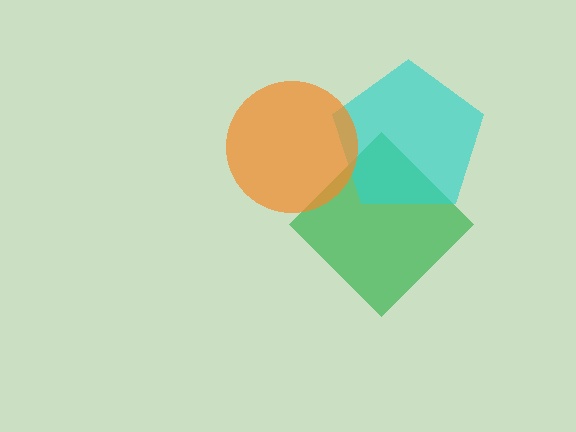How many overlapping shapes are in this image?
There are 3 overlapping shapes in the image.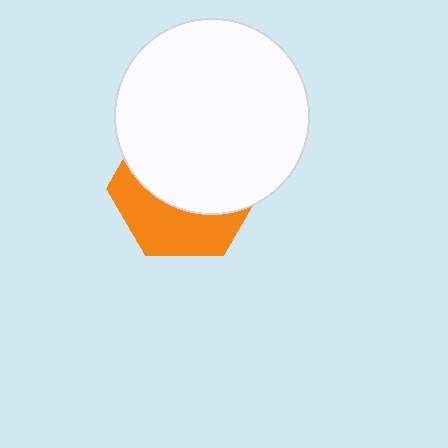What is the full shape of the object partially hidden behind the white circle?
The partially hidden object is an orange hexagon.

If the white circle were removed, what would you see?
You would see the complete orange hexagon.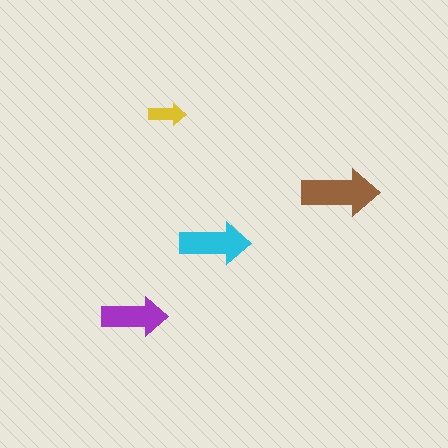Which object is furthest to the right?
The brown arrow is rightmost.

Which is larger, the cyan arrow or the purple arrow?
The cyan one.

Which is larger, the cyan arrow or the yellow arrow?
The cyan one.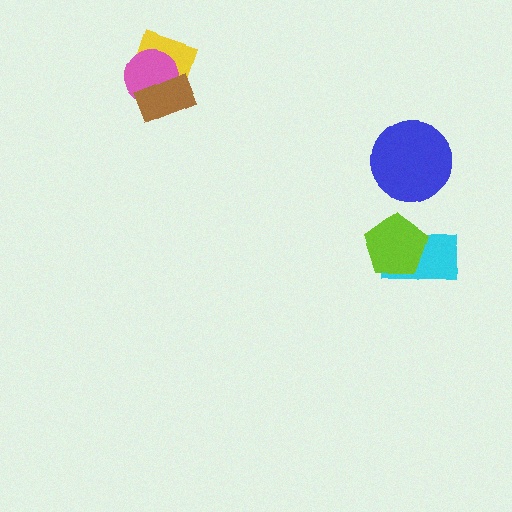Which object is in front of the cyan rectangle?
The lime pentagon is in front of the cyan rectangle.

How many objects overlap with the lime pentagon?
1 object overlaps with the lime pentagon.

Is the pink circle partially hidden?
Yes, it is partially covered by another shape.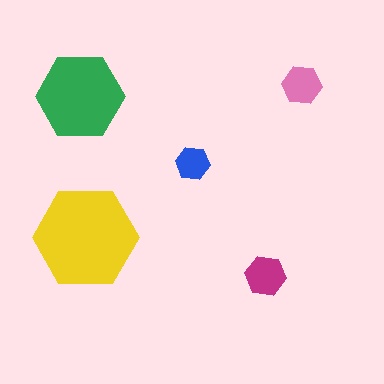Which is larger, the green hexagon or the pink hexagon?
The green one.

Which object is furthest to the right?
The pink hexagon is rightmost.